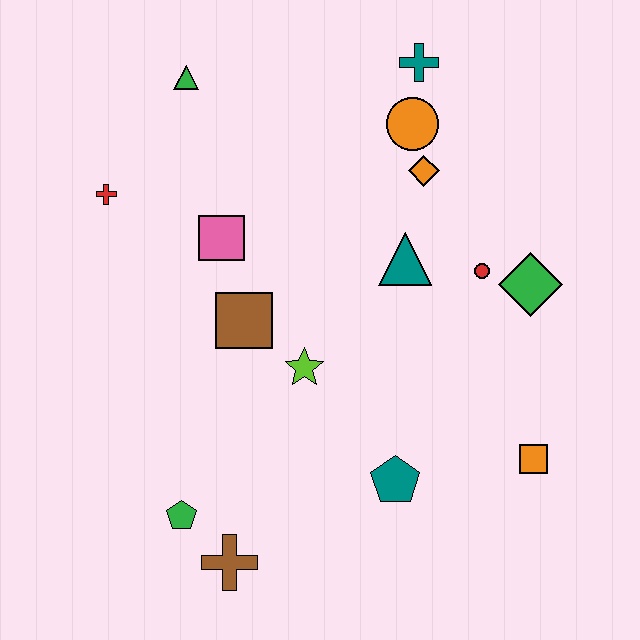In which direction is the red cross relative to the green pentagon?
The red cross is above the green pentagon.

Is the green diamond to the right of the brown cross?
Yes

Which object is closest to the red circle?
The green diamond is closest to the red circle.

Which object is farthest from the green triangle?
The orange square is farthest from the green triangle.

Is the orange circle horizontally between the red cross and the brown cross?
No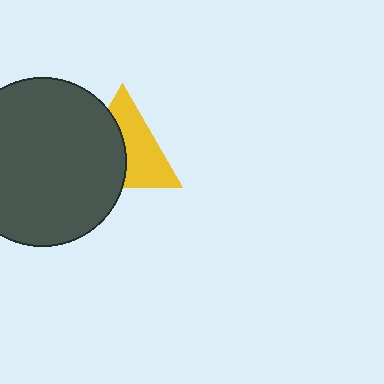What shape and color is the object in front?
The object in front is a dark gray circle.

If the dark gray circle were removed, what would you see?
You would see the complete yellow triangle.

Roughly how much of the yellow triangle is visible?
About half of it is visible (roughly 53%).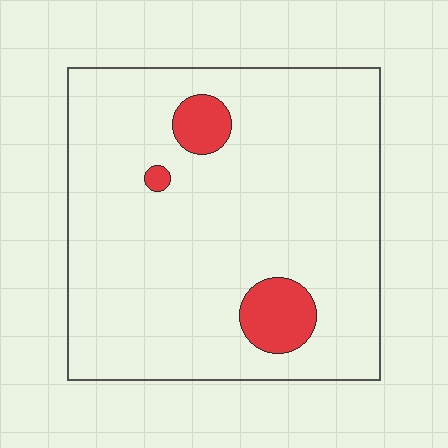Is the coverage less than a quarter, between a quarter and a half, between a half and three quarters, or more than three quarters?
Less than a quarter.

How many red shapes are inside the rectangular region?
3.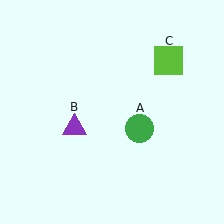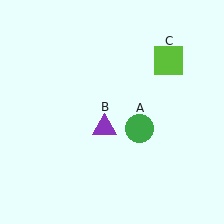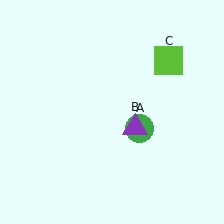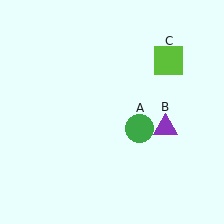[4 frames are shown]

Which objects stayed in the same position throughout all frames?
Green circle (object A) and lime square (object C) remained stationary.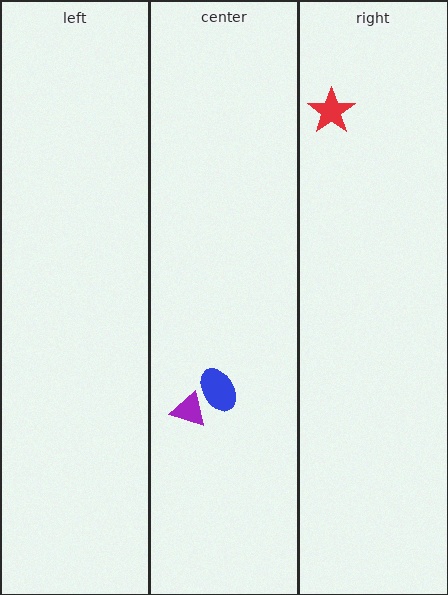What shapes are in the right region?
The red star.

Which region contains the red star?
The right region.